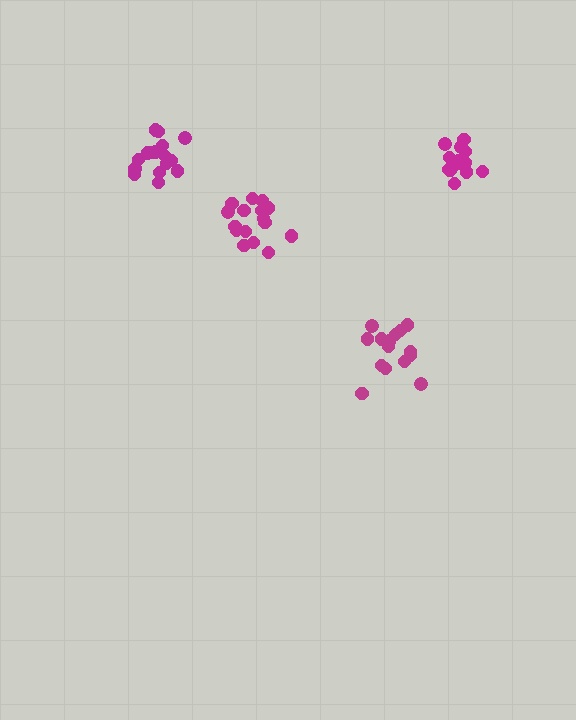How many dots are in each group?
Group 1: 14 dots, Group 2: 16 dots, Group 3: 16 dots, Group 4: 15 dots (61 total).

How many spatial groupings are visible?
There are 4 spatial groupings.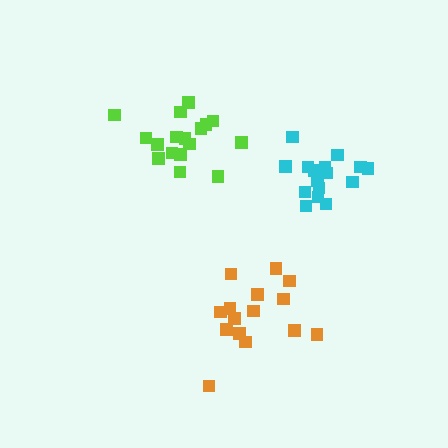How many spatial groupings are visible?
There are 3 spatial groupings.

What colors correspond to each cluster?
The clusters are colored: cyan, orange, lime.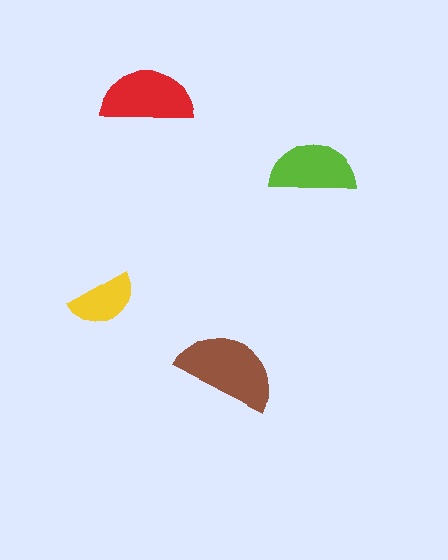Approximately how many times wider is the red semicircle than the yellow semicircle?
About 1.5 times wider.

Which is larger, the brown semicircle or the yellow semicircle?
The brown one.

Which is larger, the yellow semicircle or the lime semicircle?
The lime one.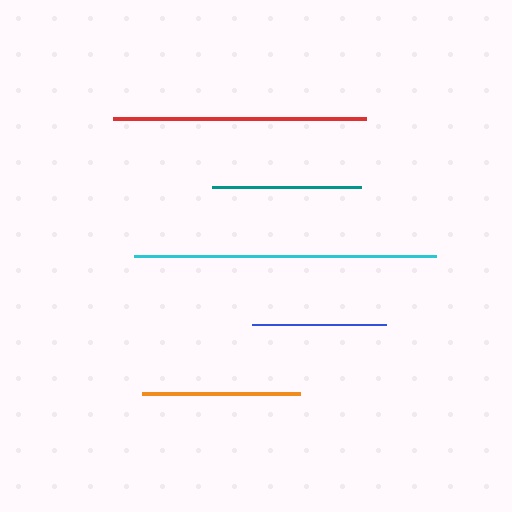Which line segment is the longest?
The cyan line is the longest at approximately 301 pixels.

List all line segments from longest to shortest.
From longest to shortest: cyan, red, orange, teal, blue.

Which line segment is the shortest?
The blue line is the shortest at approximately 134 pixels.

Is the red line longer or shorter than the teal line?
The red line is longer than the teal line.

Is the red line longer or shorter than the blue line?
The red line is longer than the blue line.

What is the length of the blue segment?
The blue segment is approximately 134 pixels long.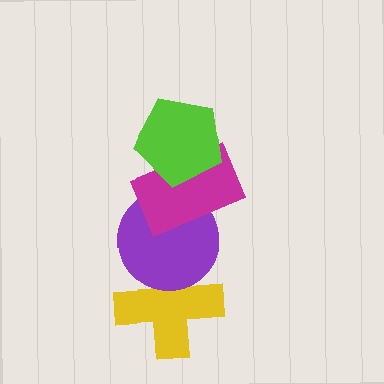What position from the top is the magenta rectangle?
The magenta rectangle is 2nd from the top.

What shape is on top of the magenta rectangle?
The lime pentagon is on top of the magenta rectangle.